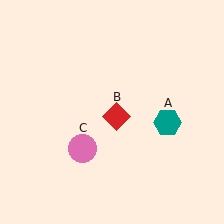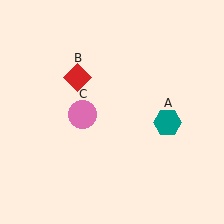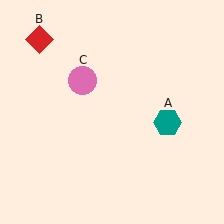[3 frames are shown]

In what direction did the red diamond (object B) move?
The red diamond (object B) moved up and to the left.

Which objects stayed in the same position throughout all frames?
Teal hexagon (object A) remained stationary.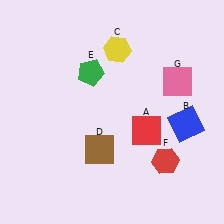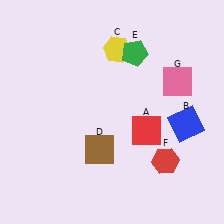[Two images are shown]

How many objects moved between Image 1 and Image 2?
1 object moved between the two images.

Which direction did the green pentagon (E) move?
The green pentagon (E) moved right.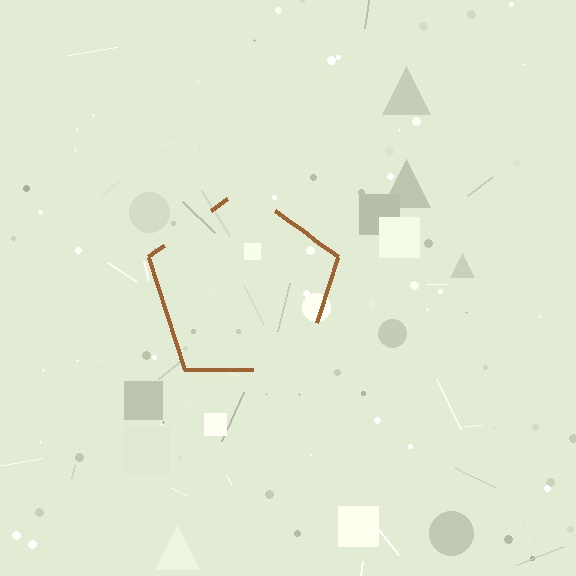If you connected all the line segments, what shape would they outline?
They would outline a pentagon.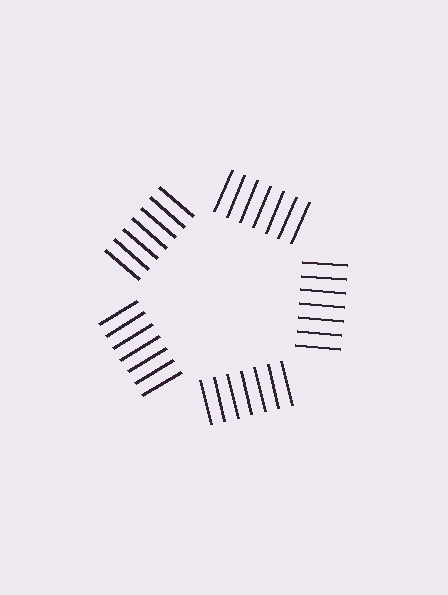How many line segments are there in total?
35 — 7 along each of the 5 edges.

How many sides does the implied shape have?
5 sides — the line-ends trace a pentagon.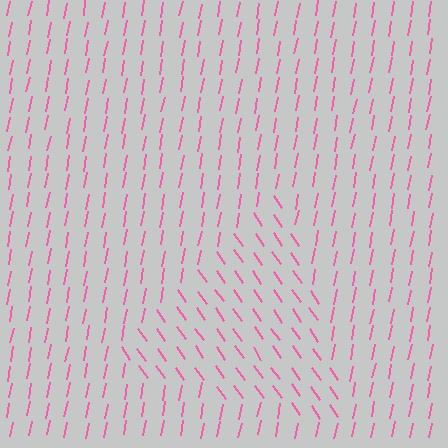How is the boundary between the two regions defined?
The boundary is defined purely by a change in line orientation (approximately 45 degrees difference). All lines are the same color and thickness.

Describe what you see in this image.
The image is filled with small pink line segments. A triangle region in the image has lines oriented differently from the surrounding lines, creating a visible texture boundary.